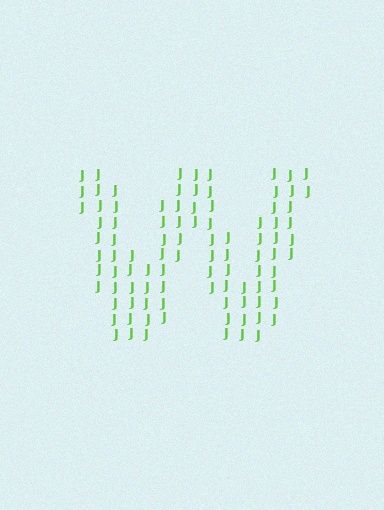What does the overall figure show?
The overall figure shows the letter W.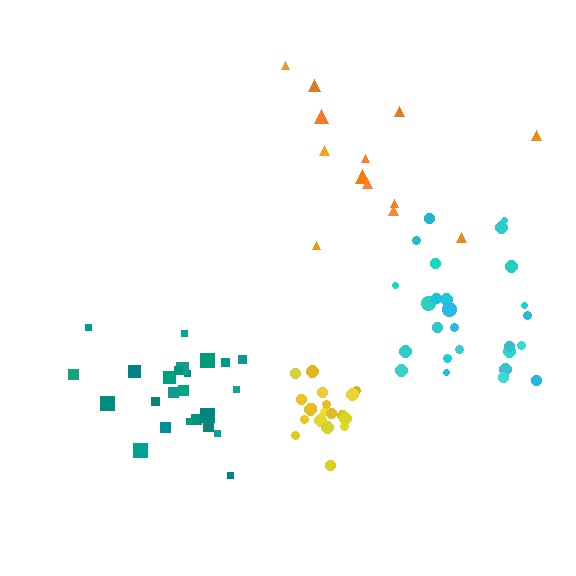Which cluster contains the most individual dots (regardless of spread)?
Cyan (26).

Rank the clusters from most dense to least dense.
yellow, teal, cyan, orange.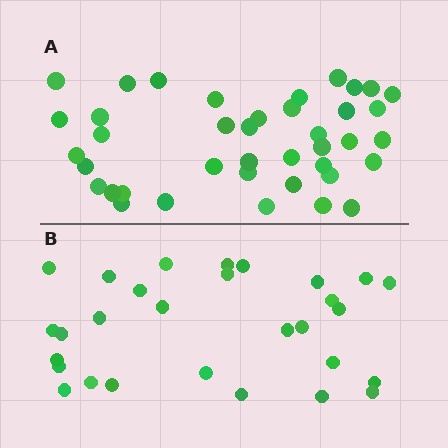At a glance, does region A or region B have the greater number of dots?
Region A (the top region) has more dots.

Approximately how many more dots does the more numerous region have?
Region A has roughly 12 or so more dots than region B.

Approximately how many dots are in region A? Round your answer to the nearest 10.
About 40 dots.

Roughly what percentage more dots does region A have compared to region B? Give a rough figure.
About 40% more.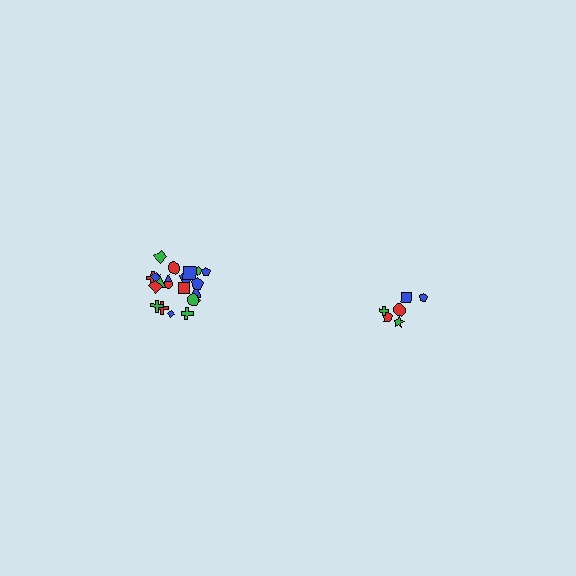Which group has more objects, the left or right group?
The left group.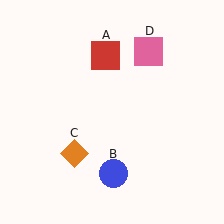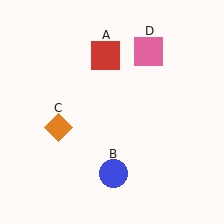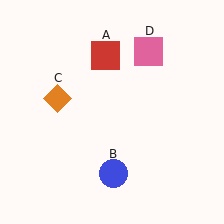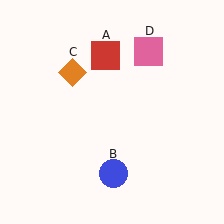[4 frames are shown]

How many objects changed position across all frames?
1 object changed position: orange diamond (object C).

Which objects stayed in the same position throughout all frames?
Red square (object A) and blue circle (object B) and pink square (object D) remained stationary.